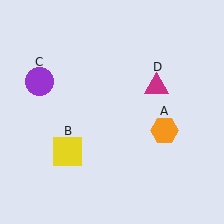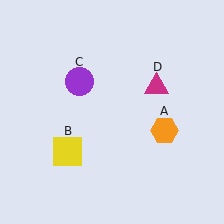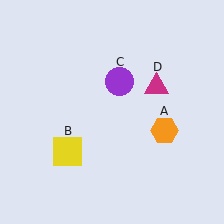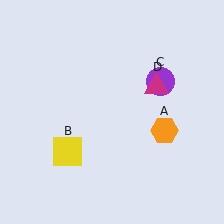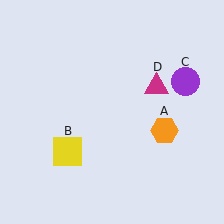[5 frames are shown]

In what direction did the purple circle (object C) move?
The purple circle (object C) moved right.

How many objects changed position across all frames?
1 object changed position: purple circle (object C).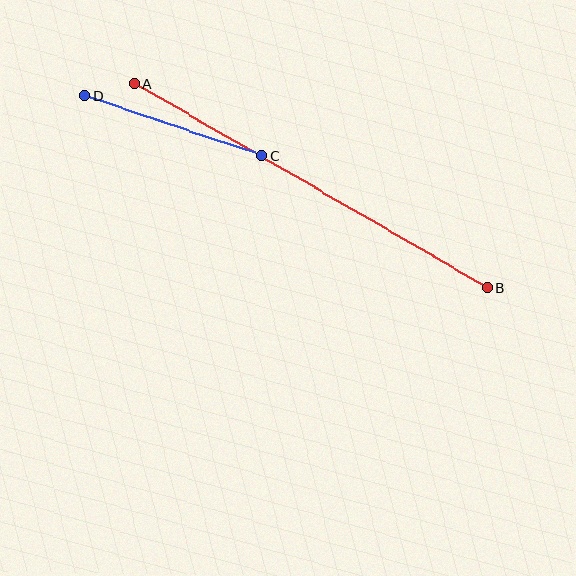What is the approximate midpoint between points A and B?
The midpoint is at approximately (311, 186) pixels.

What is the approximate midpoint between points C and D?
The midpoint is at approximately (173, 125) pixels.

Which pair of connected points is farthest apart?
Points A and B are farthest apart.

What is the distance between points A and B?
The distance is approximately 408 pixels.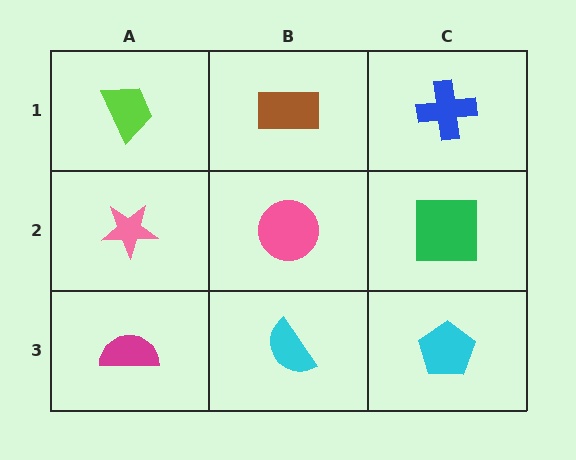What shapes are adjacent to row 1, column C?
A green square (row 2, column C), a brown rectangle (row 1, column B).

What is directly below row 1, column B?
A pink circle.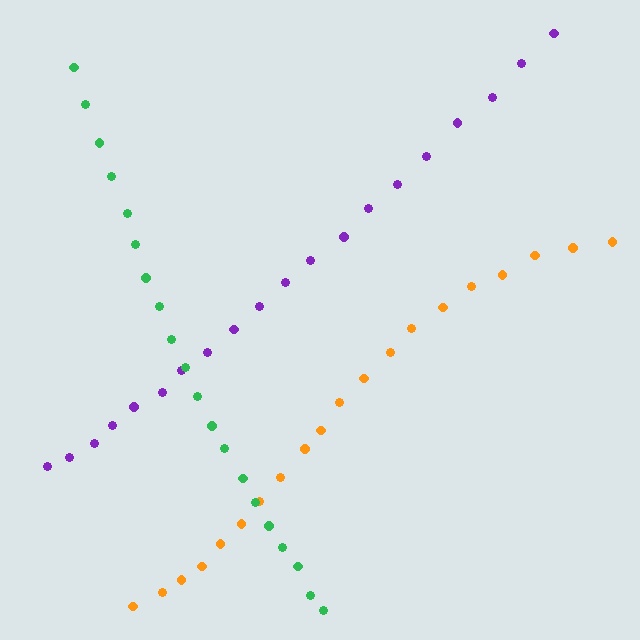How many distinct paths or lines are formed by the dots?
There are 3 distinct paths.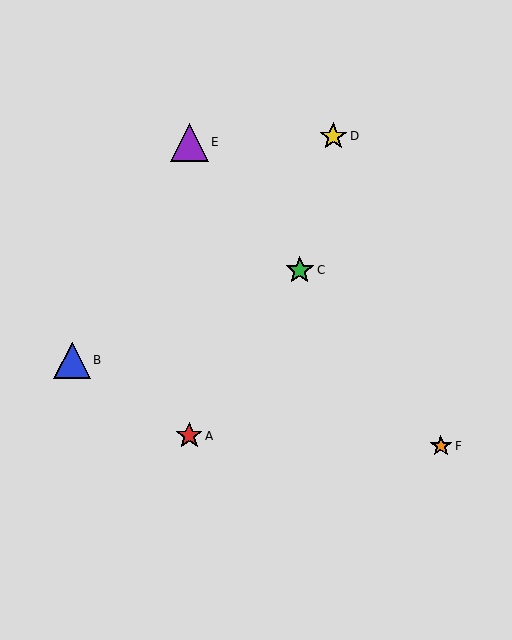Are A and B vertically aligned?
No, A is at x≈189 and B is at x≈72.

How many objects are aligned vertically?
2 objects (A, E) are aligned vertically.